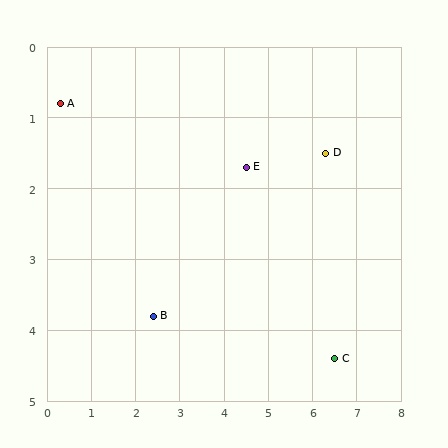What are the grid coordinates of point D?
Point D is at approximately (6.3, 1.5).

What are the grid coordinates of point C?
Point C is at approximately (6.5, 4.4).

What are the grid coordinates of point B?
Point B is at approximately (2.4, 3.8).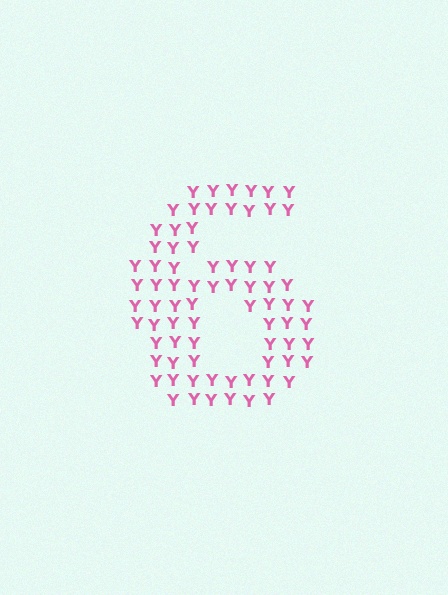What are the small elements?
The small elements are letter Y's.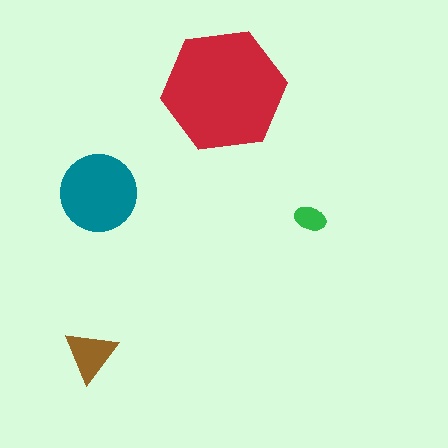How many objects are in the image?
There are 4 objects in the image.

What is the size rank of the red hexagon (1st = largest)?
1st.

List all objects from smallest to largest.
The green ellipse, the brown triangle, the teal circle, the red hexagon.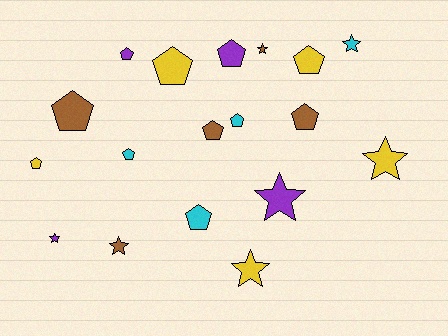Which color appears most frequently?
Brown, with 5 objects.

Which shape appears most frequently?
Pentagon, with 11 objects.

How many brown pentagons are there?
There are 3 brown pentagons.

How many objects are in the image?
There are 18 objects.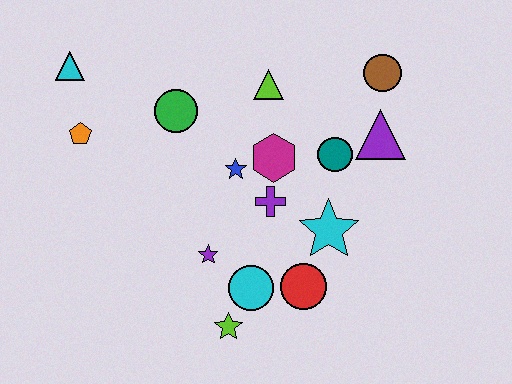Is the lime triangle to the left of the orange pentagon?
No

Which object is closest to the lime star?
The cyan circle is closest to the lime star.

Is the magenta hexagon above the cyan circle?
Yes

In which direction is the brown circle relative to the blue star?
The brown circle is to the right of the blue star.